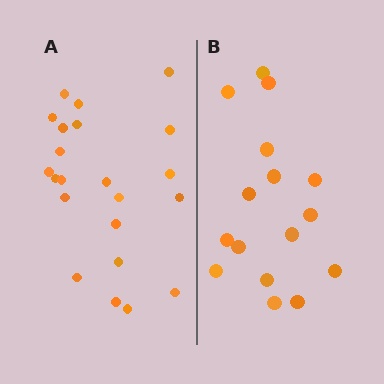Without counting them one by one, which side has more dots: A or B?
Region A (the left region) has more dots.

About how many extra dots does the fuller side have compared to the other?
Region A has about 6 more dots than region B.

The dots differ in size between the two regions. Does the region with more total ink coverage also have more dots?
No. Region B has more total ink coverage because its dots are larger, but region A actually contains more individual dots. Total area can be misleading — the number of items is what matters here.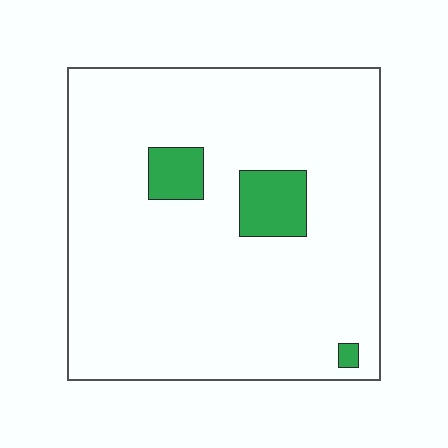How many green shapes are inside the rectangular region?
3.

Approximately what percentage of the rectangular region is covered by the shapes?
Approximately 10%.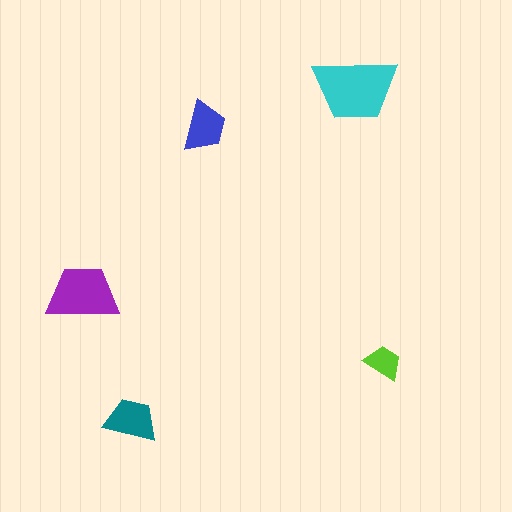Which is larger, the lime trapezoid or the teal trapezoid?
The teal one.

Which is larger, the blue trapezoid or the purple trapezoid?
The purple one.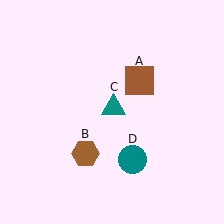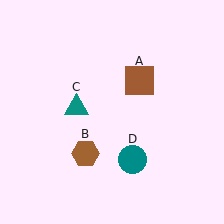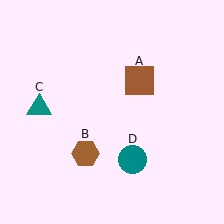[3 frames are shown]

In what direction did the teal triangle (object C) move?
The teal triangle (object C) moved left.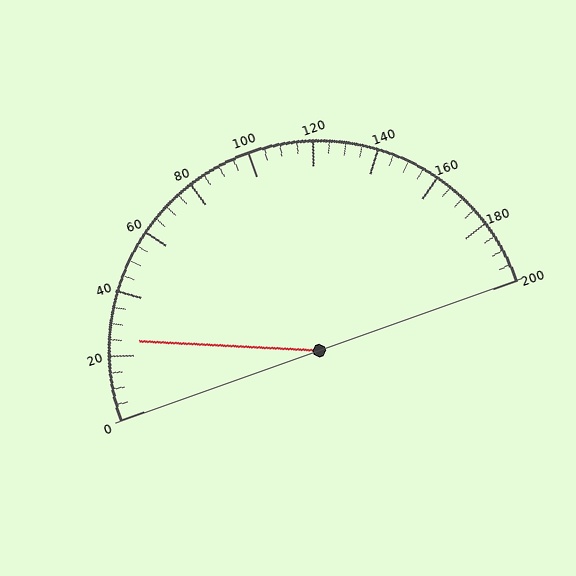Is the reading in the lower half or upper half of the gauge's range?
The reading is in the lower half of the range (0 to 200).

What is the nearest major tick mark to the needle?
The nearest major tick mark is 20.